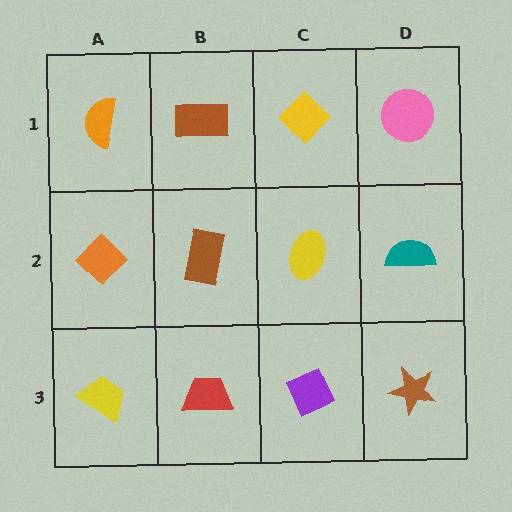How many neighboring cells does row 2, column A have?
3.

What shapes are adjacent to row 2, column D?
A pink circle (row 1, column D), a brown star (row 3, column D), a yellow ellipse (row 2, column C).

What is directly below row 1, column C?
A yellow ellipse.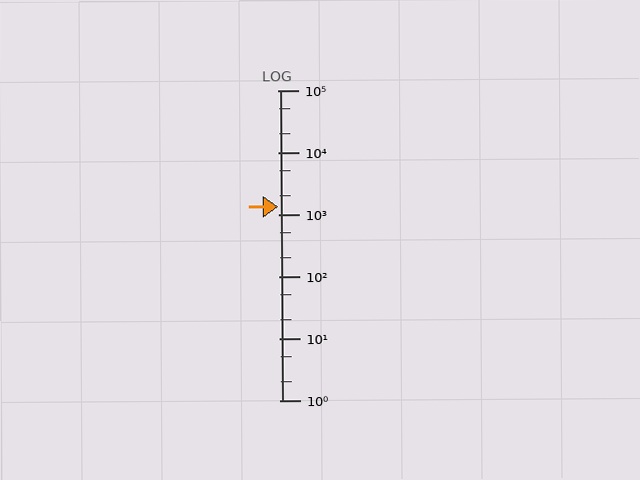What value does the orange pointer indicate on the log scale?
The pointer indicates approximately 1300.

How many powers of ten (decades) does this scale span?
The scale spans 5 decades, from 1 to 100000.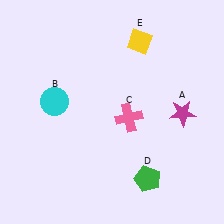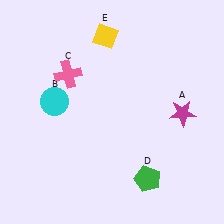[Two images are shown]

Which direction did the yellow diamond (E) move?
The yellow diamond (E) moved left.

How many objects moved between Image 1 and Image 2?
2 objects moved between the two images.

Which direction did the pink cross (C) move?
The pink cross (C) moved left.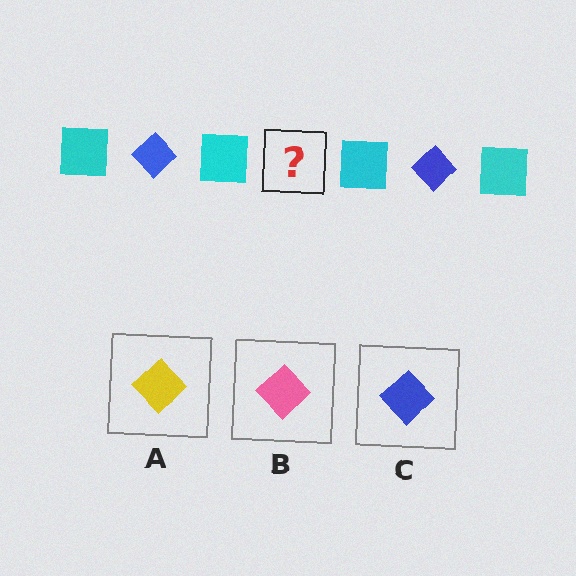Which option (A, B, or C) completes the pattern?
C.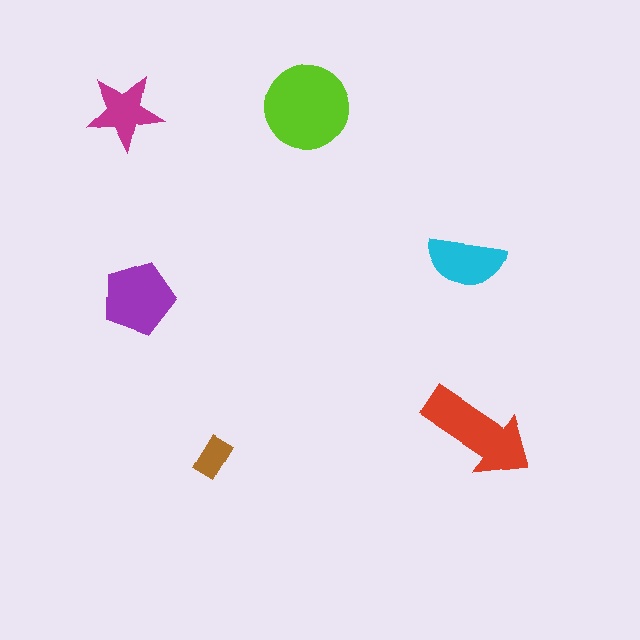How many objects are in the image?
There are 6 objects in the image.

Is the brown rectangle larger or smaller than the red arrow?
Smaller.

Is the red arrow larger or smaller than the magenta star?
Larger.